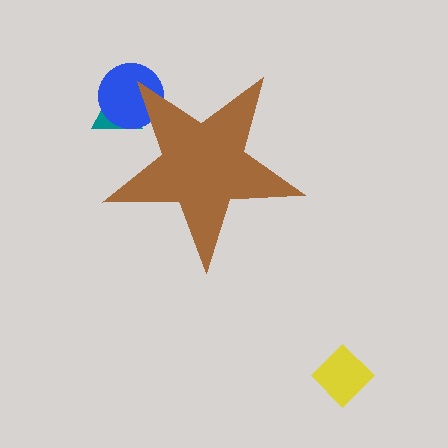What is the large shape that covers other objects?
A brown star.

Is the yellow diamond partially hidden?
No, the yellow diamond is fully visible.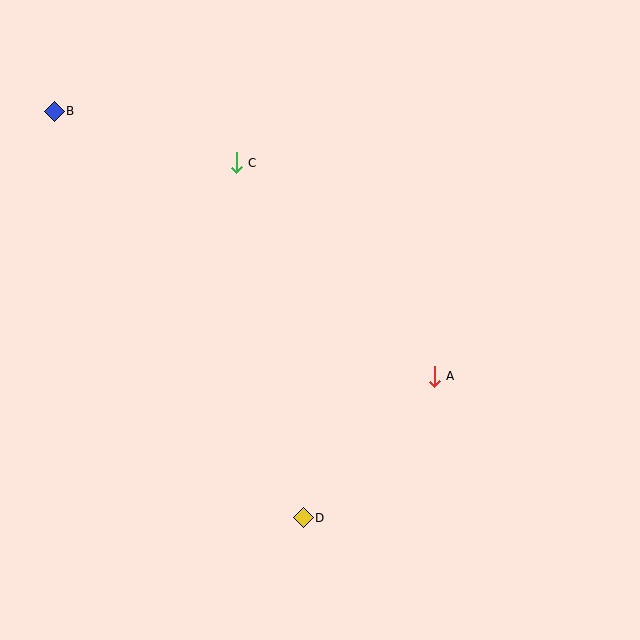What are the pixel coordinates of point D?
Point D is at (303, 518).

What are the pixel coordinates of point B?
Point B is at (54, 111).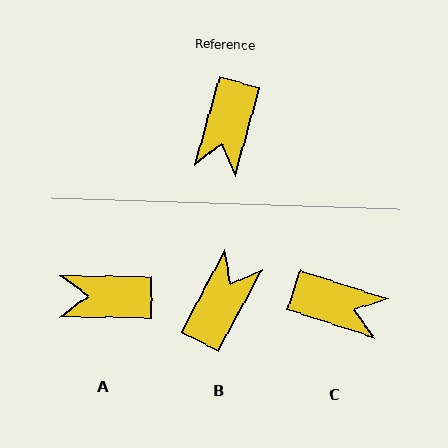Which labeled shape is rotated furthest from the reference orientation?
B, about 168 degrees away.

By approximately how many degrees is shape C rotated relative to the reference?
Approximately 87 degrees counter-clockwise.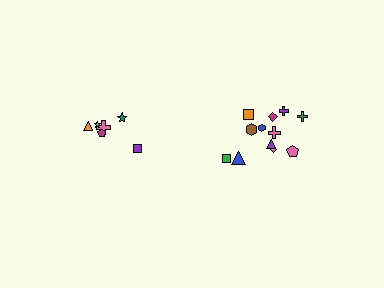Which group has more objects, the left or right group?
The right group.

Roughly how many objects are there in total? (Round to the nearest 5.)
Roughly 20 objects in total.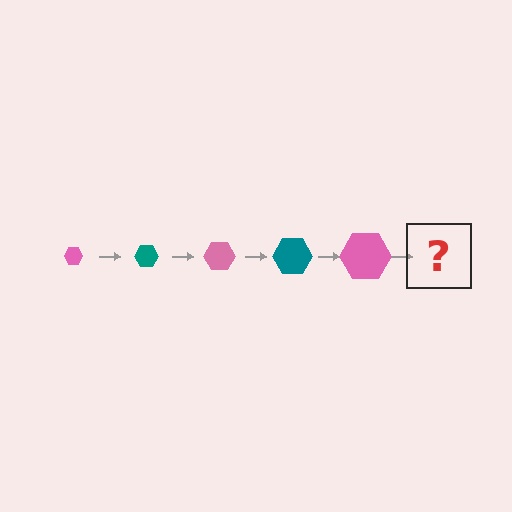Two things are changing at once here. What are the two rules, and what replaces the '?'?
The two rules are that the hexagon grows larger each step and the color cycles through pink and teal. The '?' should be a teal hexagon, larger than the previous one.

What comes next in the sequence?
The next element should be a teal hexagon, larger than the previous one.